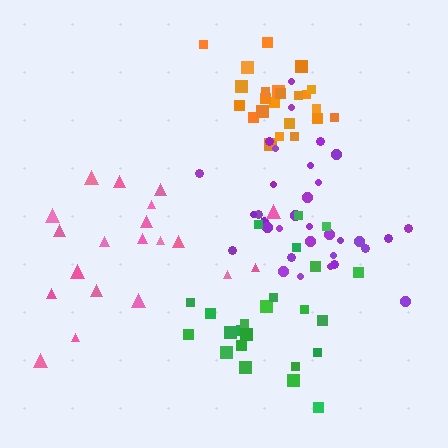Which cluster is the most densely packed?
Orange.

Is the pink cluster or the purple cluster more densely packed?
Purple.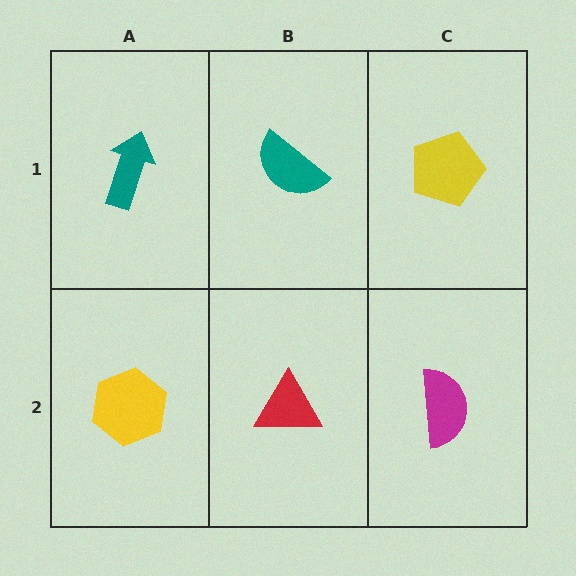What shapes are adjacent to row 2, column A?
A teal arrow (row 1, column A), a red triangle (row 2, column B).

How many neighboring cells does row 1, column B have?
3.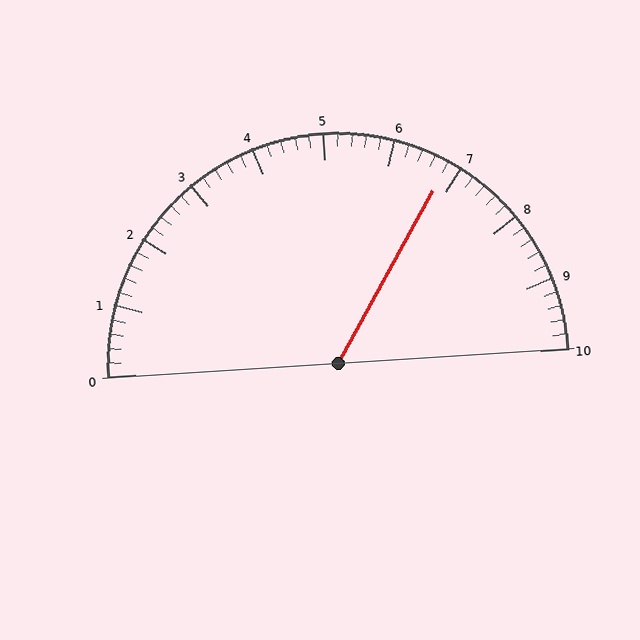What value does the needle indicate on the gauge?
The needle indicates approximately 6.8.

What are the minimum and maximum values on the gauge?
The gauge ranges from 0 to 10.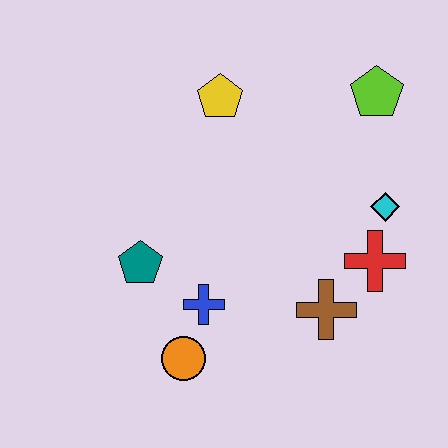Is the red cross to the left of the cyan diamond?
Yes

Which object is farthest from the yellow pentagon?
The orange circle is farthest from the yellow pentagon.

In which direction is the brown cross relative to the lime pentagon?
The brown cross is below the lime pentagon.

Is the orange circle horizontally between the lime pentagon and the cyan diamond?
No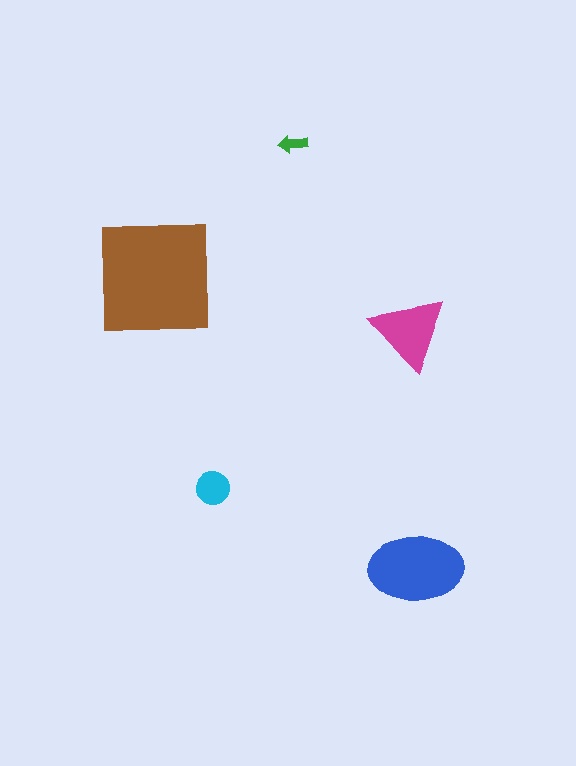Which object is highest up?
The green arrow is topmost.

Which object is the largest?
The brown square.